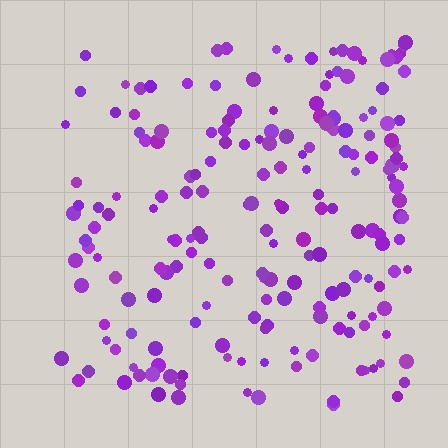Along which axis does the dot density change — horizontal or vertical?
Horizontal.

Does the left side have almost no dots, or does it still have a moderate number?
Still a moderate number, just noticeably fewer than the right.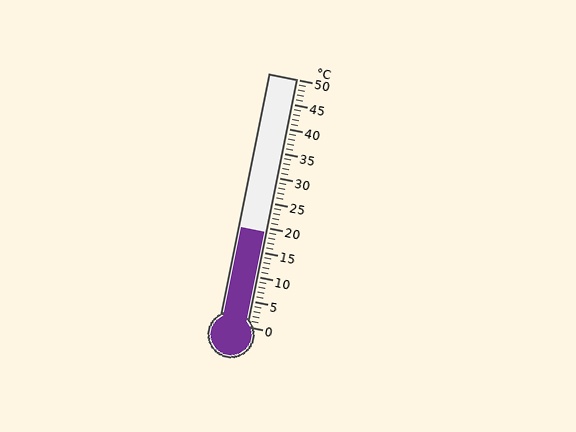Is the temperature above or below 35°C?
The temperature is below 35°C.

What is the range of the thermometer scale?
The thermometer scale ranges from 0°C to 50°C.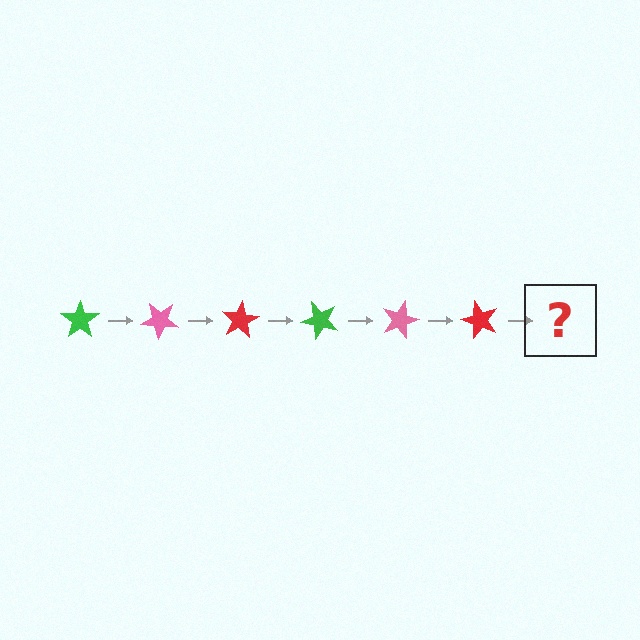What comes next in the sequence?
The next element should be a green star, rotated 240 degrees from the start.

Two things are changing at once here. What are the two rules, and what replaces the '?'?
The two rules are that it rotates 40 degrees each step and the color cycles through green, pink, and red. The '?' should be a green star, rotated 240 degrees from the start.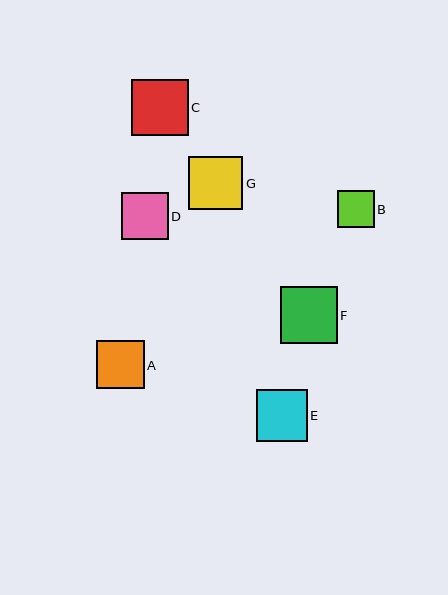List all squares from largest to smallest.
From largest to smallest: F, C, G, E, A, D, B.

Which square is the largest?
Square F is the largest with a size of approximately 57 pixels.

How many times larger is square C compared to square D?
Square C is approximately 1.2 times the size of square D.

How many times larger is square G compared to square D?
Square G is approximately 1.1 times the size of square D.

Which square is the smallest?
Square B is the smallest with a size of approximately 36 pixels.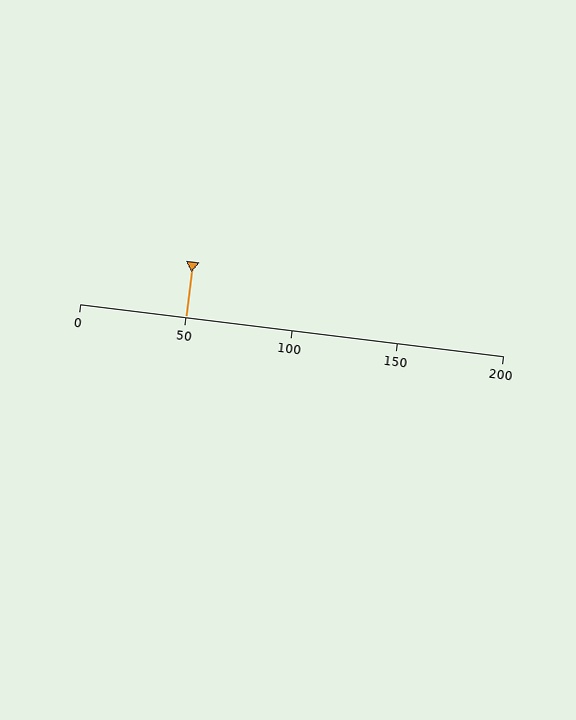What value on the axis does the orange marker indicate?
The marker indicates approximately 50.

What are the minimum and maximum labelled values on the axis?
The axis runs from 0 to 200.